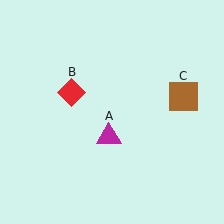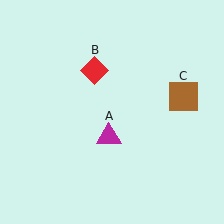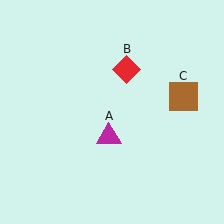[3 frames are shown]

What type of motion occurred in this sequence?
The red diamond (object B) rotated clockwise around the center of the scene.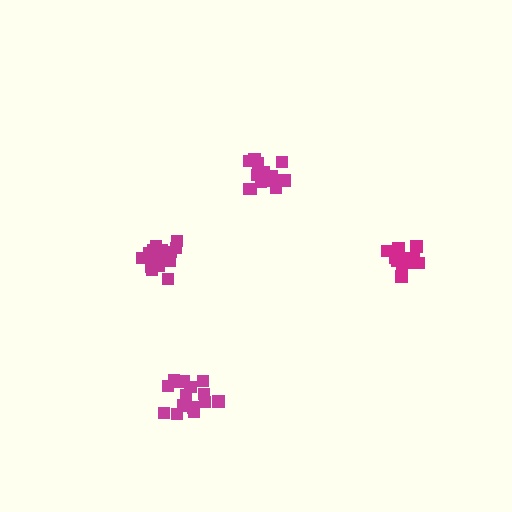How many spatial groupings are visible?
There are 4 spatial groupings.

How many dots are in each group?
Group 1: 13 dots, Group 2: 17 dots, Group 3: 15 dots, Group 4: 15 dots (60 total).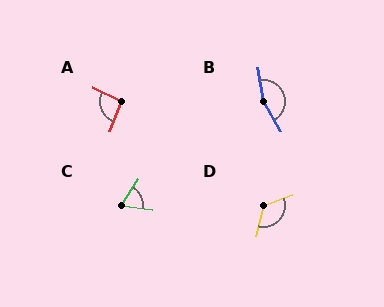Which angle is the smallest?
C, at approximately 65 degrees.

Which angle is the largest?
B, at approximately 158 degrees.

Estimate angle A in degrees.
Approximately 96 degrees.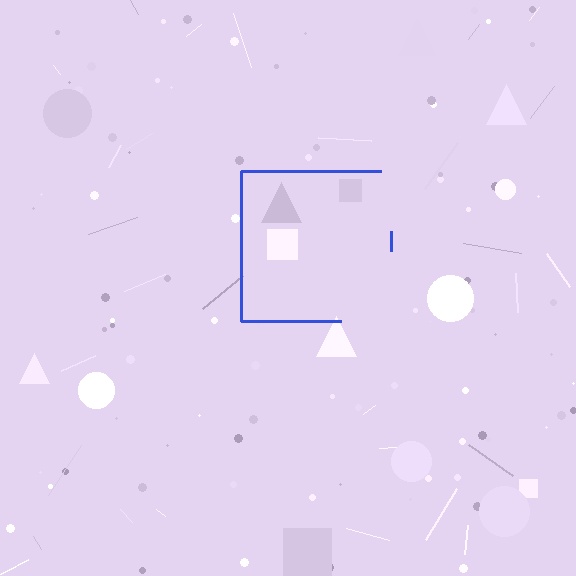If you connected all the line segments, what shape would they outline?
They would outline a square.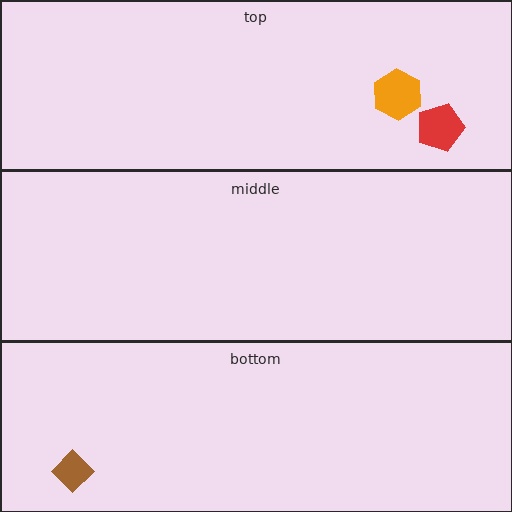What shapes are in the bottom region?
The brown diamond.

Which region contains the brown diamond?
The bottom region.